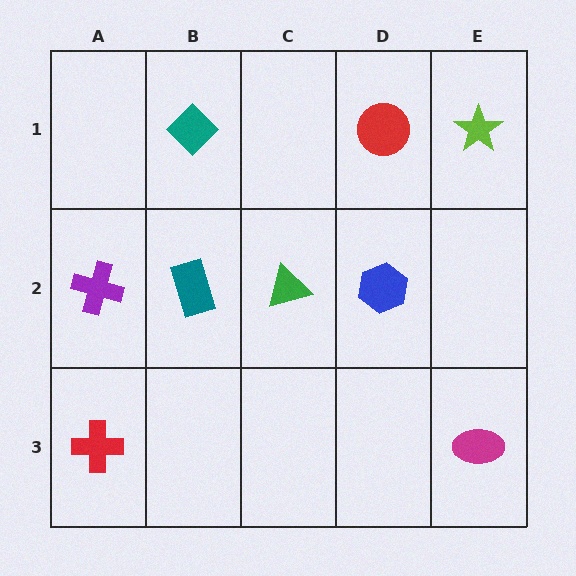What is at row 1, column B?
A teal diamond.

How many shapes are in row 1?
3 shapes.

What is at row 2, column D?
A blue hexagon.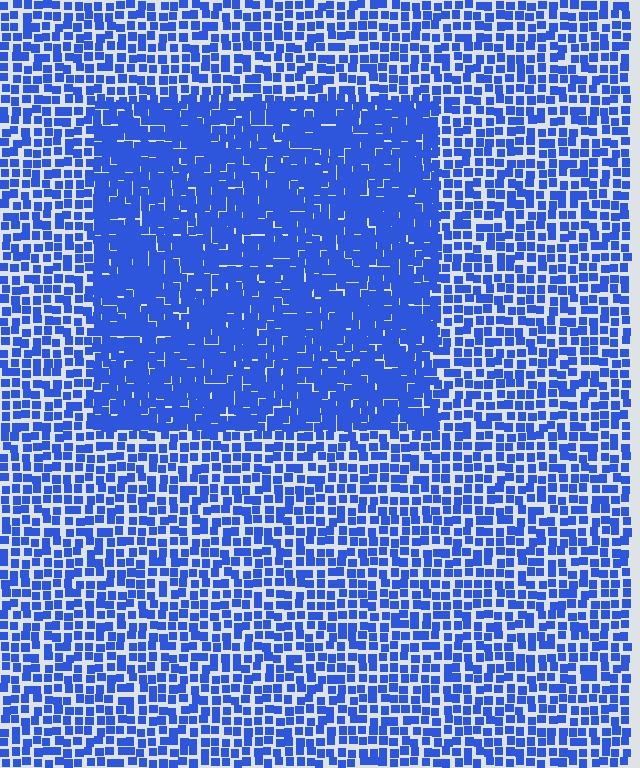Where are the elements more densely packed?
The elements are more densely packed inside the rectangle boundary.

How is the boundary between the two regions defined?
The boundary is defined by a change in element density (approximately 1.8x ratio). All elements are the same color, size, and shape.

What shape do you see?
I see a rectangle.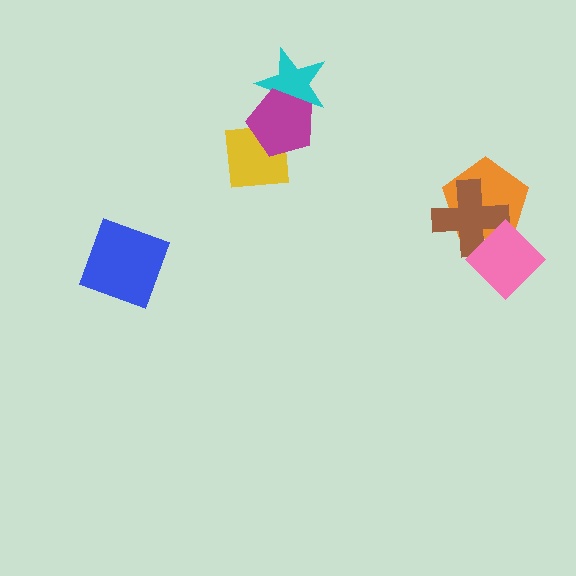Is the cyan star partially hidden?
Yes, it is partially covered by another shape.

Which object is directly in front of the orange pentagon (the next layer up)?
The brown cross is directly in front of the orange pentagon.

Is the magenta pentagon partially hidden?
No, no other shape covers it.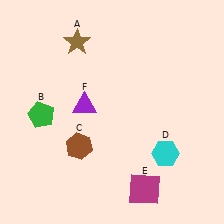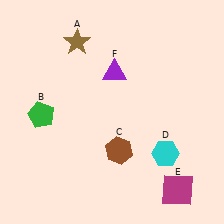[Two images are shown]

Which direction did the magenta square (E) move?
The magenta square (E) moved right.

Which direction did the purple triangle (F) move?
The purple triangle (F) moved up.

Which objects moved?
The objects that moved are: the brown hexagon (C), the magenta square (E), the purple triangle (F).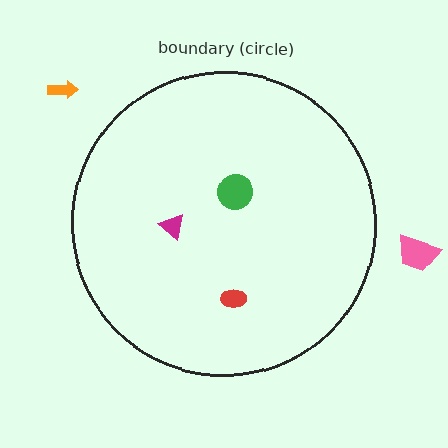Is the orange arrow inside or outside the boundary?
Outside.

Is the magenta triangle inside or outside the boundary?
Inside.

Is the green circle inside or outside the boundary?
Inside.